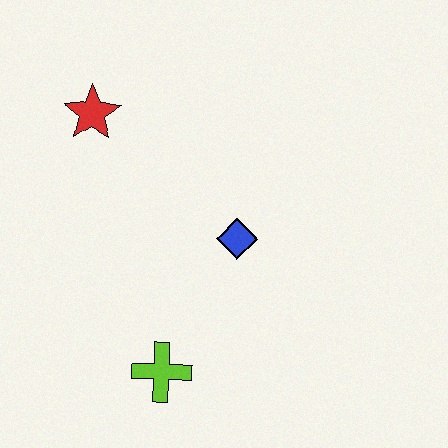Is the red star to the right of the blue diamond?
No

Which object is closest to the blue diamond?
The lime cross is closest to the blue diamond.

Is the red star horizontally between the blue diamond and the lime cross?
No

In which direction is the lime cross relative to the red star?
The lime cross is below the red star.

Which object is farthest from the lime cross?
The red star is farthest from the lime cross.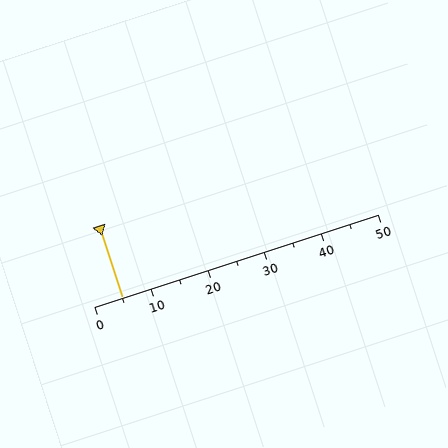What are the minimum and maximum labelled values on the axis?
The axis runs from 0 to 50.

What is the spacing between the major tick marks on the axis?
The major ticks are spaced 10 apart.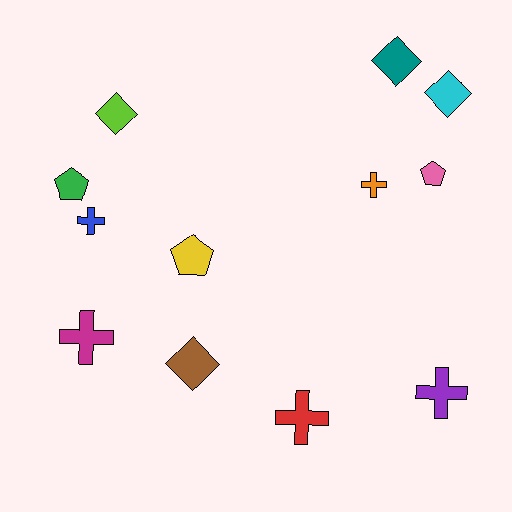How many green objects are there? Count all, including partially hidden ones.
There is 1 green object.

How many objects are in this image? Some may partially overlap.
There are 12 objects.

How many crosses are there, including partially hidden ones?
There are 5 crosses.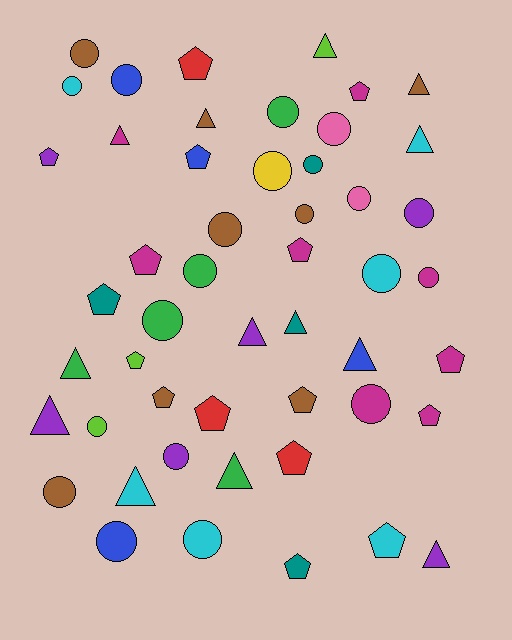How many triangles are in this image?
There are 13 triangles.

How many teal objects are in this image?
There are 4 teal objects.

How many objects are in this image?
There are 50 objects.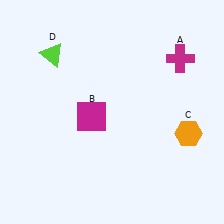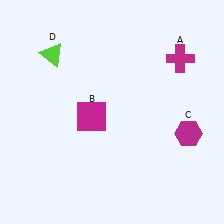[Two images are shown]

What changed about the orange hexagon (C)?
In Image 1, C is orange. In Image 2, it changed to magenta.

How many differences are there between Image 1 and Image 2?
There is 1 difference between the two images.